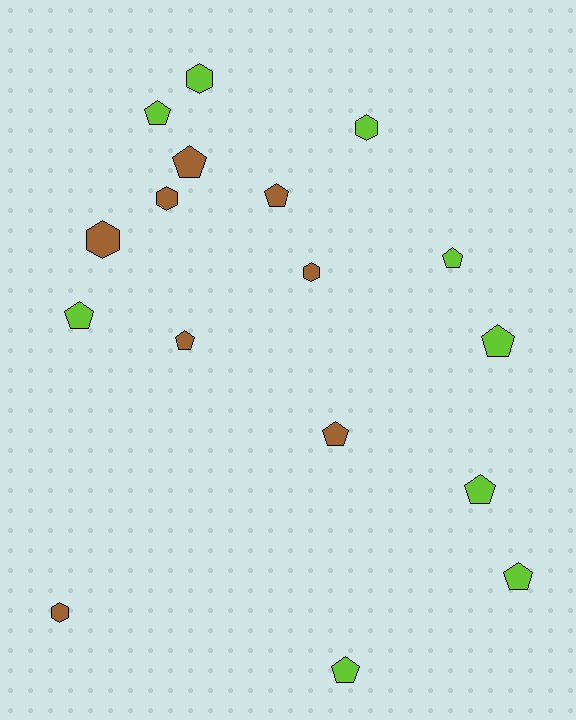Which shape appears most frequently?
Pentagon, with 11 objects.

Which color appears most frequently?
Lime, with 9 objects.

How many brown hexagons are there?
There are 4 brown hexagons.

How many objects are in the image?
There are 17 objects.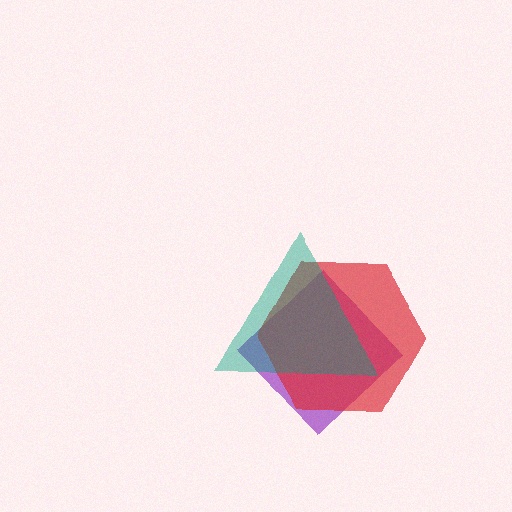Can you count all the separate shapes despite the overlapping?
Yes, there are 3 separate shapes.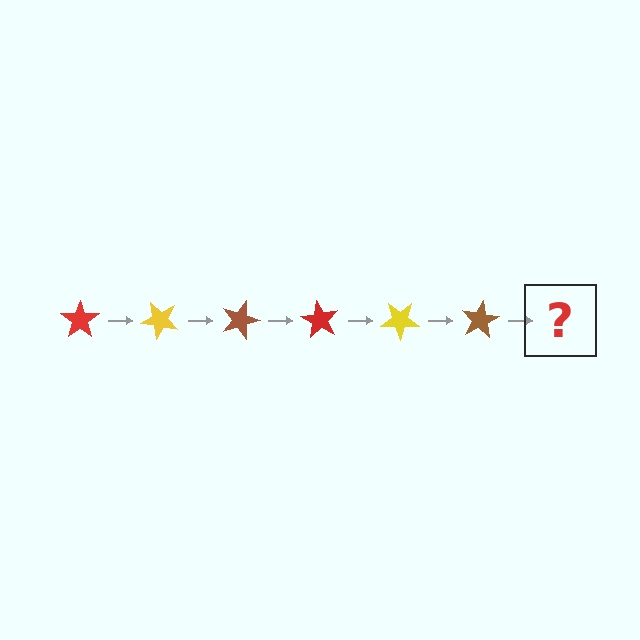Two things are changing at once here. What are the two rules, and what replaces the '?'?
The two rules are that it rotates 45 degrees each step and the color cycles through red, yellow, and brown. The '?' should be a red star, rotated 270 degrees from the start.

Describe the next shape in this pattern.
It should be a red star, rotated 270 degrees from the start.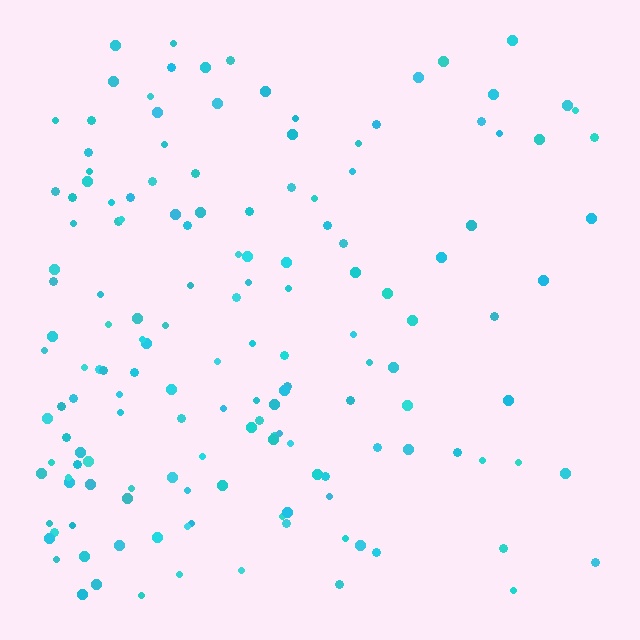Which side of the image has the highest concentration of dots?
The left.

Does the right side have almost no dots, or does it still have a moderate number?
Still a moderate number, just noticeably fewer than the left.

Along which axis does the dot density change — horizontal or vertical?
Horizontal.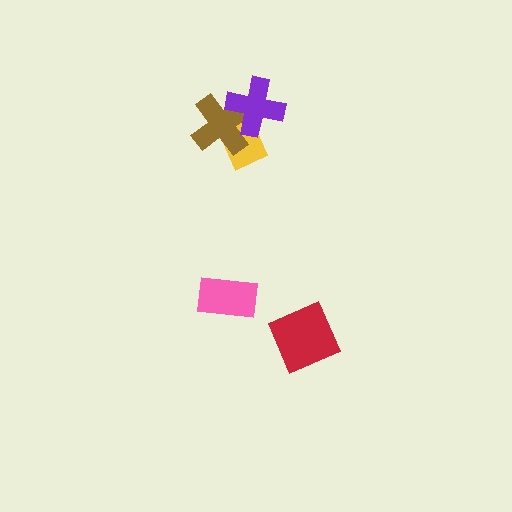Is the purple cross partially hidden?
No, no other shape covers it.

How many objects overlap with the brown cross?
2 objects overlap with the brown cross.